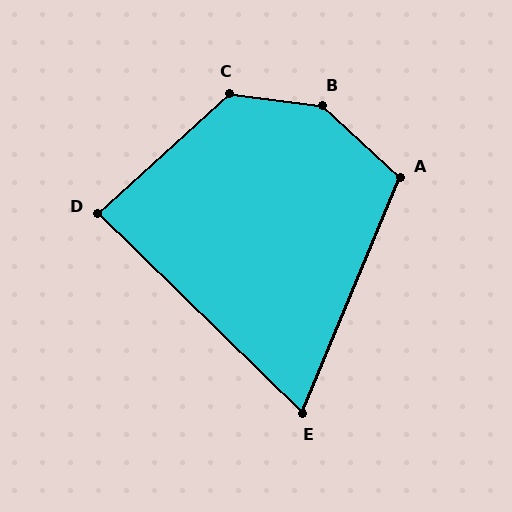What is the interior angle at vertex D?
Approximately 86 degrees (approximately right).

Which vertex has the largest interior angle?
B, at approximately 145 degrees.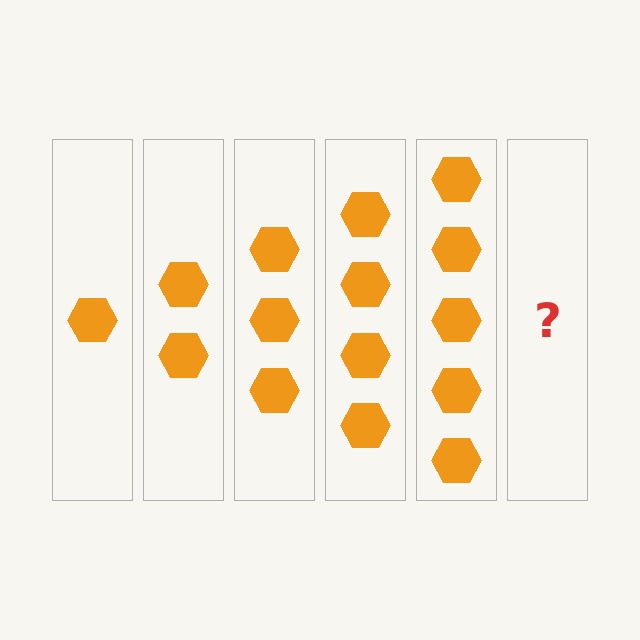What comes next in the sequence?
The next element should be 6 hexagons.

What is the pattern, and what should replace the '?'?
The pattern is that each step adds one more hexagon. The '?' should be 6 hexagons.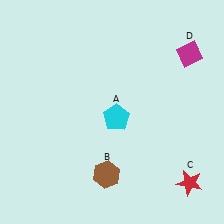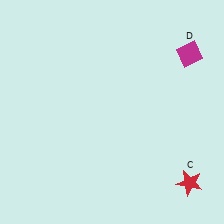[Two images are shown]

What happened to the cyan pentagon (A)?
The cyan pentagon (A) was removed in Image 2. It was in the bottom-right area of Image 1.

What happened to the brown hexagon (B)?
The brown hexagon (B) was removed in Image 2. It was in the bottom-left area of Image 1.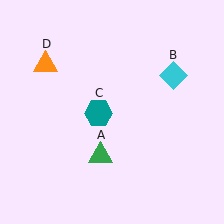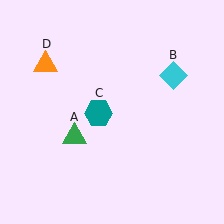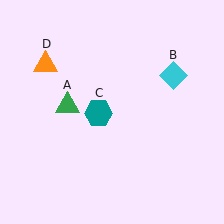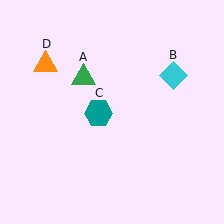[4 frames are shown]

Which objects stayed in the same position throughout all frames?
Cyan diamond (object B) and teal hexagon (object C) and orange triangle (object D) remained stationary.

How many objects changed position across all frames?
1 object changed position: green triangle (object A).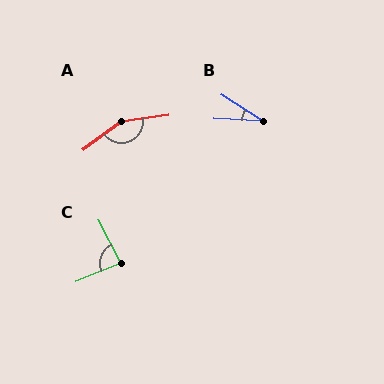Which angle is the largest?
A, at approximately 151 degrees.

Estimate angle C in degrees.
Approximately 85 degrees.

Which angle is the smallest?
B, at approximately 30 degrees.